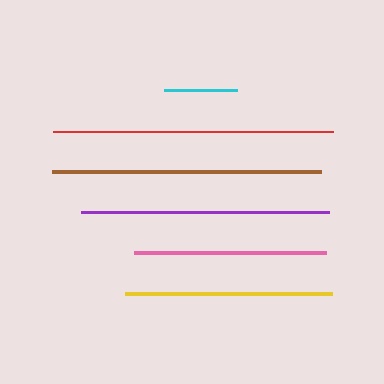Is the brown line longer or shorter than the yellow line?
The brown line is longer than the yellow line.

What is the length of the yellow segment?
The yellow segment is approximately 207 pixels long.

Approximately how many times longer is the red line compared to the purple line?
The red line is approximately 1.1 times the length of the purple line.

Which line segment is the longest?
The red line is the longest at approximately 280 pixels.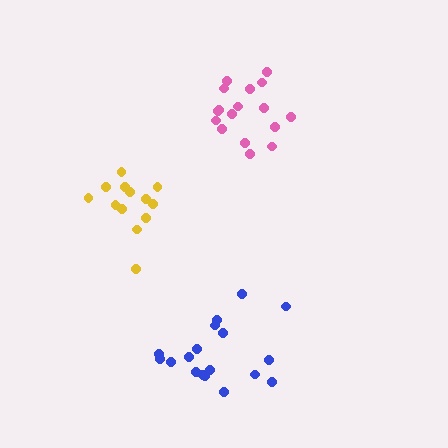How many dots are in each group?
Group 1: 17 dots, Group 2: 13 dots, Group 3: 18 dots (48 total).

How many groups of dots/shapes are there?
There are 3 groups.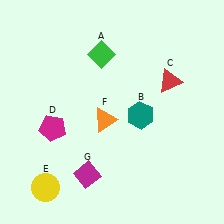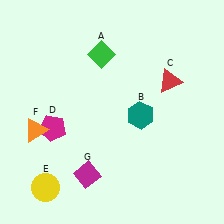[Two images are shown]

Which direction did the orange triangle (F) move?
The orange triangle (F) moved left.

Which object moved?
The orange triangle (F) moved left.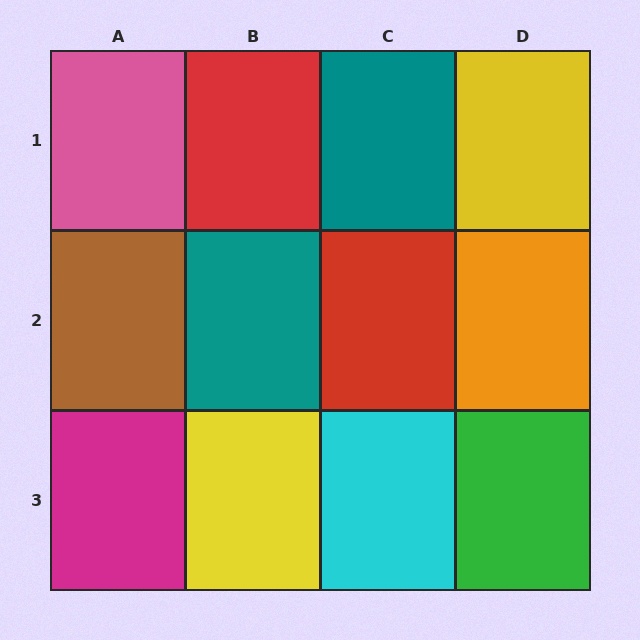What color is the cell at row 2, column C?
Red.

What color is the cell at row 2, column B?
Teal.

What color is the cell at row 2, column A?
Brown.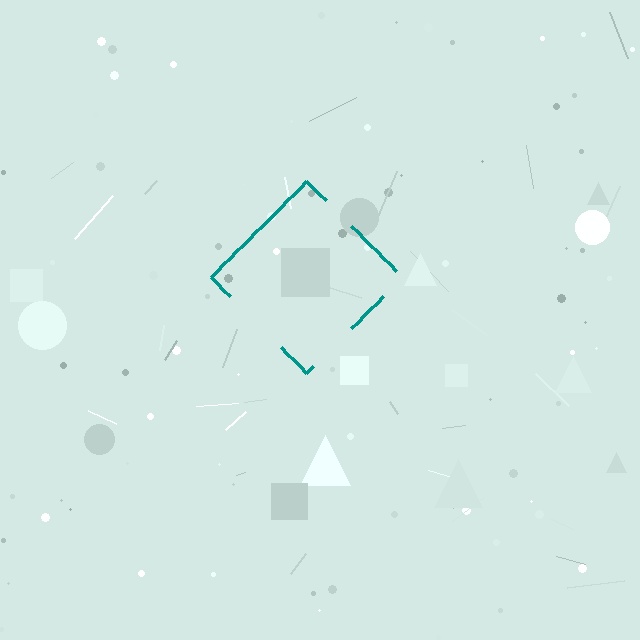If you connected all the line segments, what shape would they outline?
They would outline a diamond.